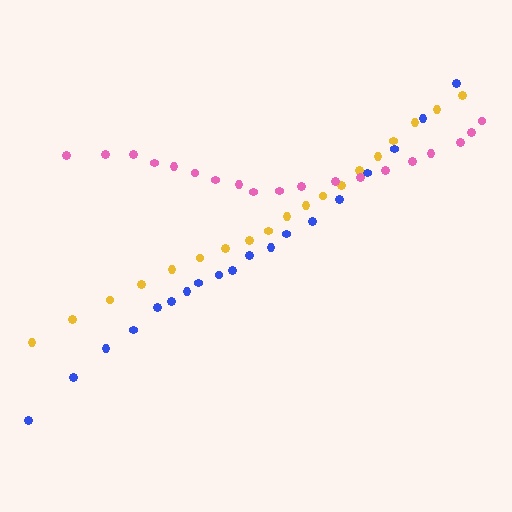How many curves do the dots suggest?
There are 3 distinct paths.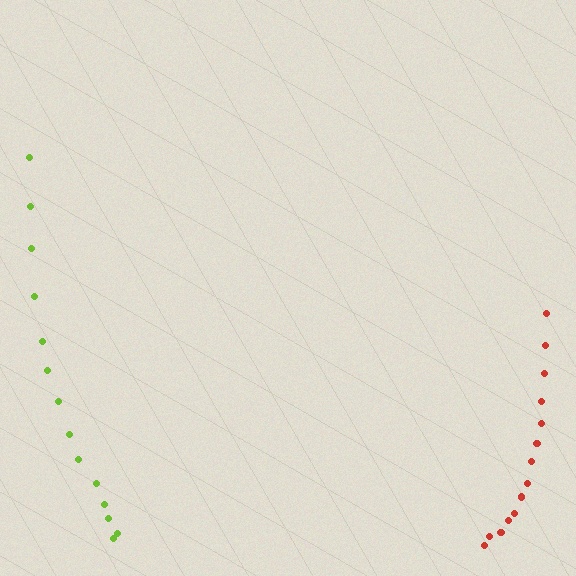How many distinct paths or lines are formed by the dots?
There are 2 distinct paths.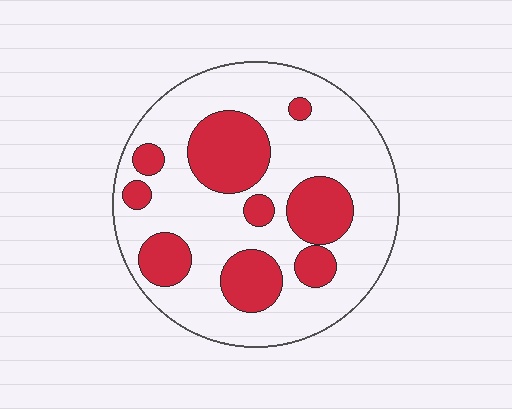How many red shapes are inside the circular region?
9.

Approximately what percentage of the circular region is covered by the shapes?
Approximately 30%.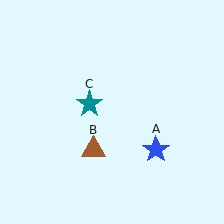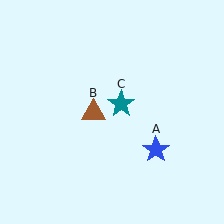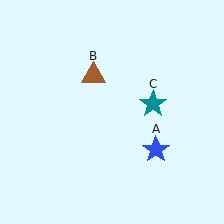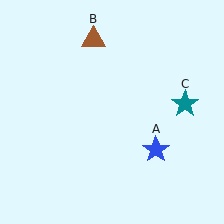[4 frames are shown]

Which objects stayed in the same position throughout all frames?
Blue star (object A) remained stationary.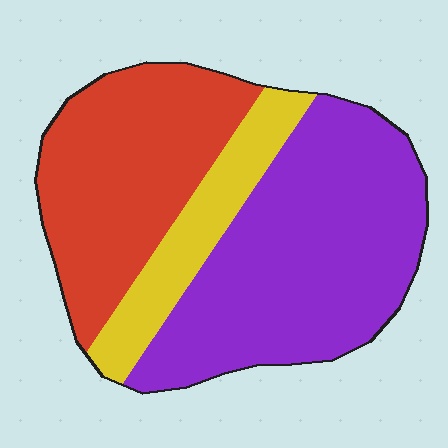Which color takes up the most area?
Purple, at roughly 50%.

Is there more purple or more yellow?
Purple.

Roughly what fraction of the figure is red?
Red covers 35% of the figure.